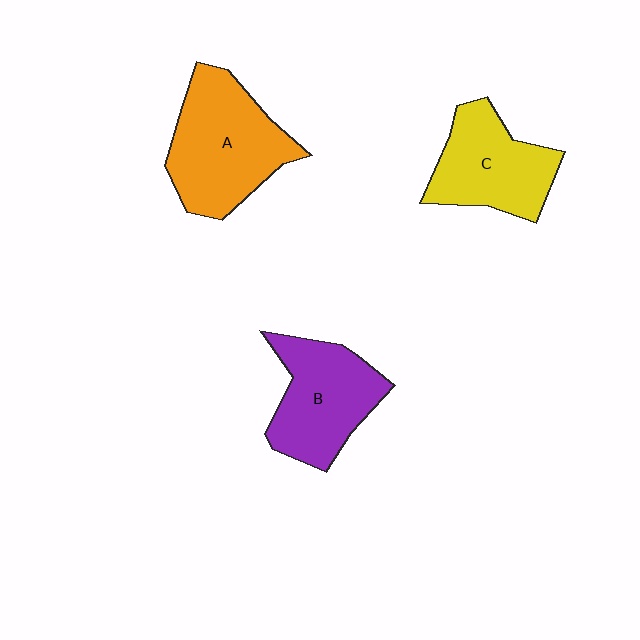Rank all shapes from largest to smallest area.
From largest to smallest: A (orange), B (purple), C (yellow).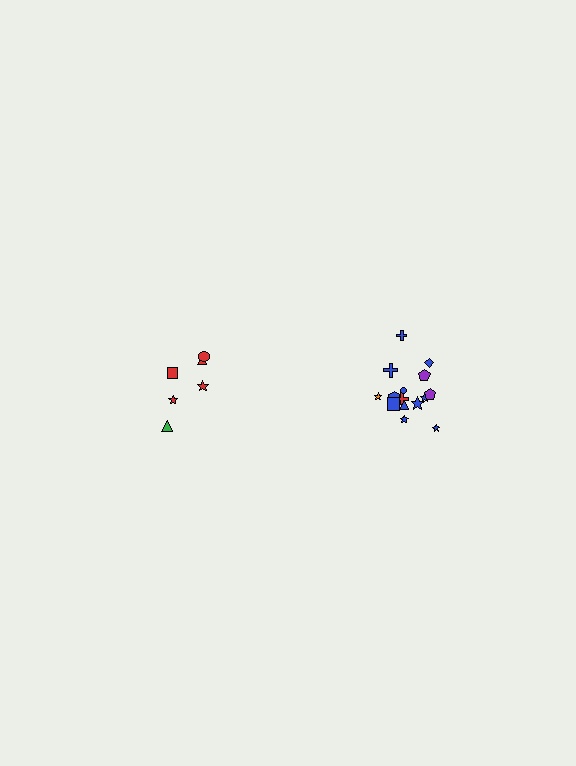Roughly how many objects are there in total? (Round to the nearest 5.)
Roughly 20 objects in total.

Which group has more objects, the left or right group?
The right group.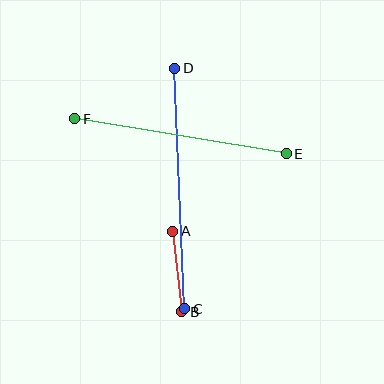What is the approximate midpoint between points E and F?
The midpoint is at approximately (181, 136) pixels.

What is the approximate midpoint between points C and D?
The midpoint is at approximately (180, 189) pixels.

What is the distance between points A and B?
The distance is approximately 81 pixels.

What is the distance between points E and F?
The distance is approximately 215 pixels.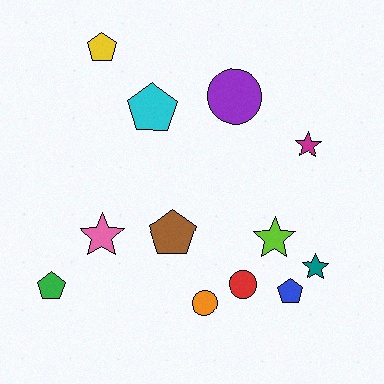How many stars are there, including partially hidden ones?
There are 4 stars.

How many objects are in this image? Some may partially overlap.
There are 12 objects.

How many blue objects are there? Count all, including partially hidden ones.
There is 1 blue object.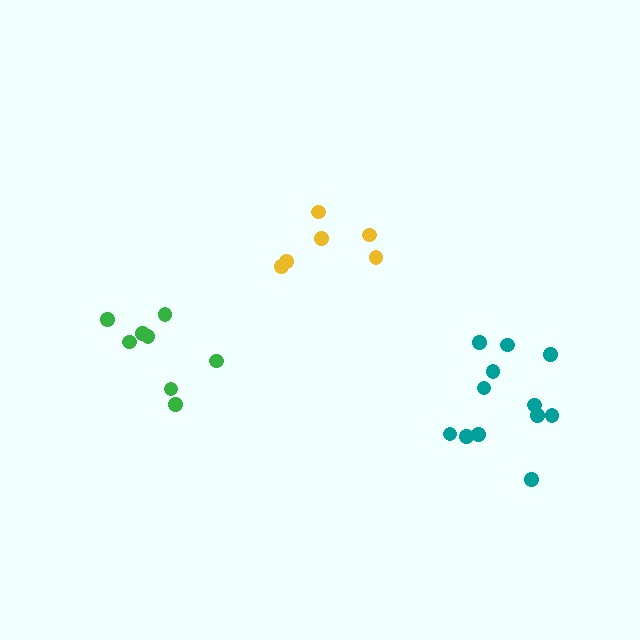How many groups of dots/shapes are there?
There are 3 groups.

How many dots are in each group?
Group 1: 12 dots, Group 2: 8 dots, Group 3: 6 dots (26 total).